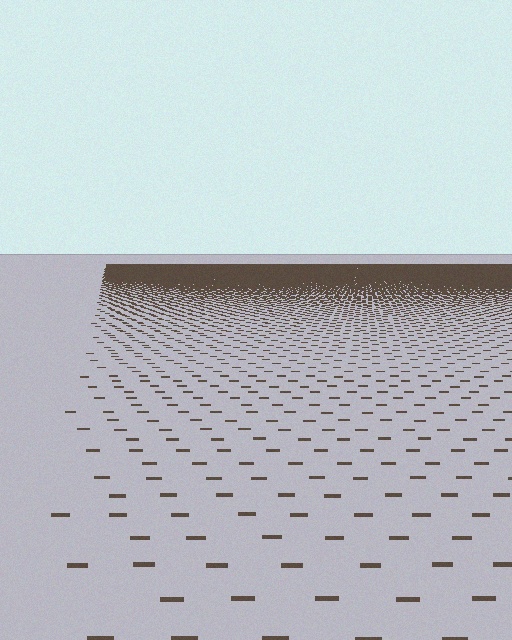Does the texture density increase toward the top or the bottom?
Density increases toward the top.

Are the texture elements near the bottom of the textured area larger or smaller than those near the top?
Larger. Near the bottom, elements are closer to the viewer and appear at a bigger on-screen size.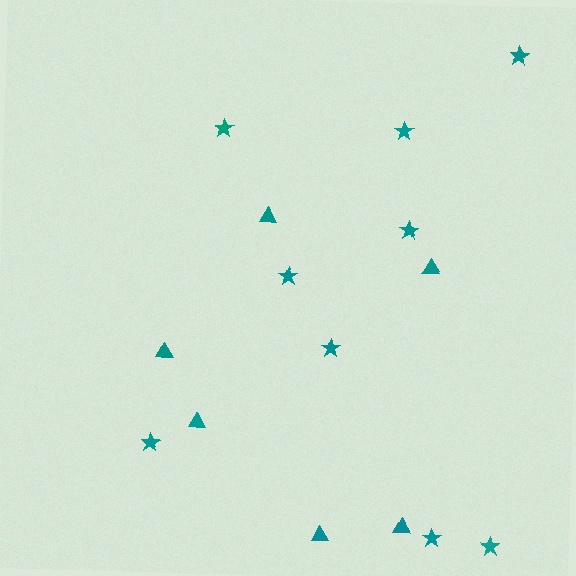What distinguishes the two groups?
There are 2 groups: one group of triangles (6) and one group of stars (9).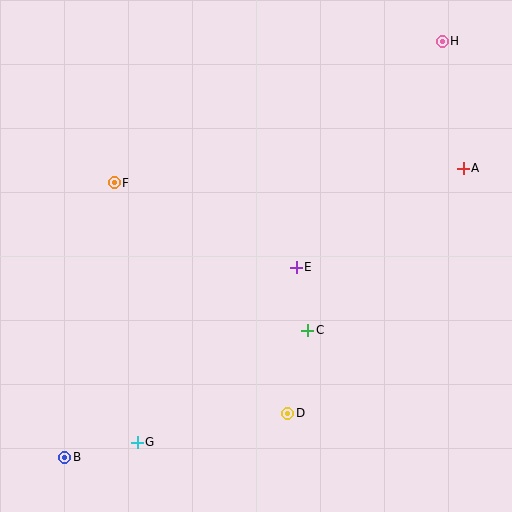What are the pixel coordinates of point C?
Point C is at (308, 330).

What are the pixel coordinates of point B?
Point B is at (65, 457).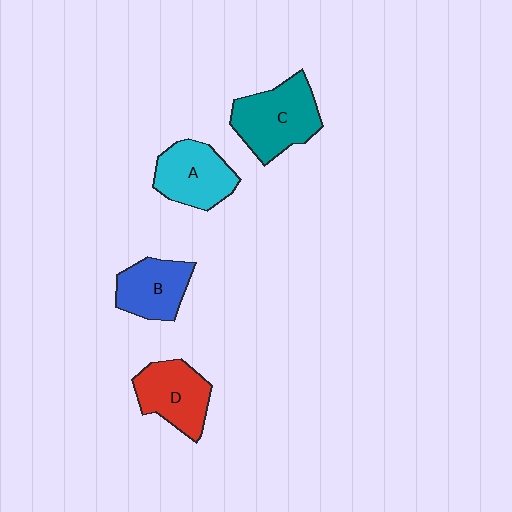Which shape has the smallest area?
Shape B (blue).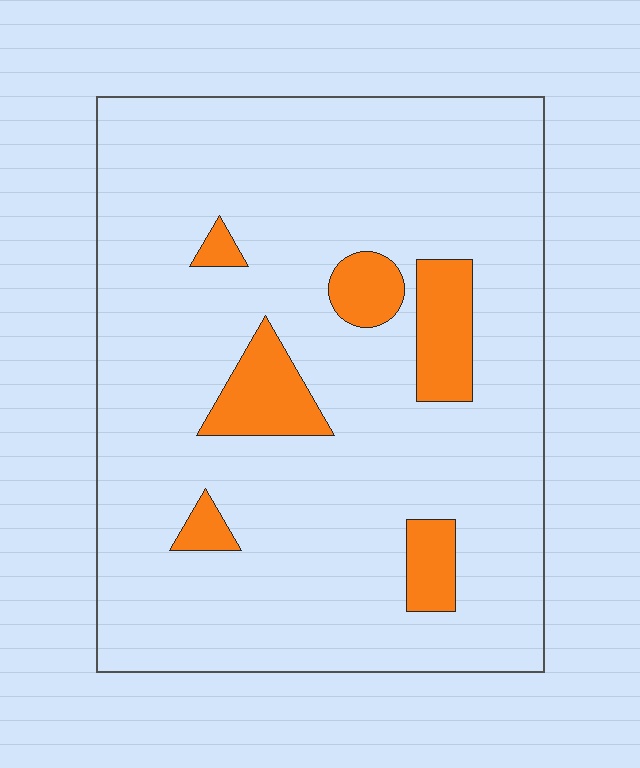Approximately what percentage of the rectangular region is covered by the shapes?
Approximately 10%.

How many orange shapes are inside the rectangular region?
6.